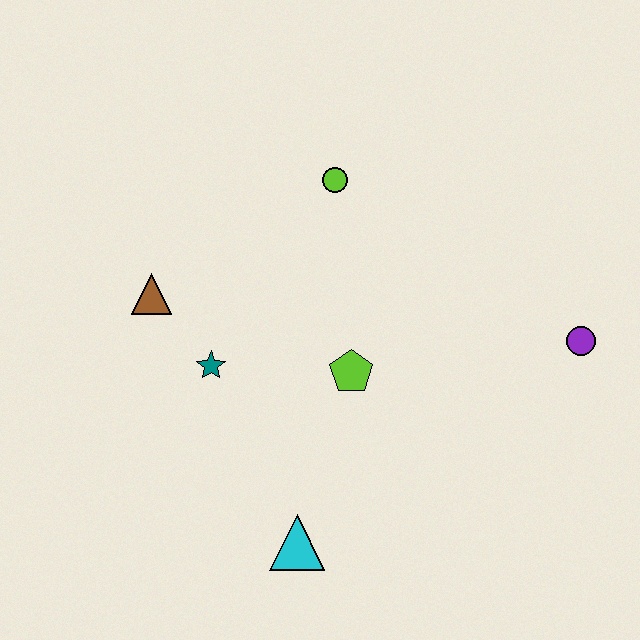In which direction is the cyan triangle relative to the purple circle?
The cyan triangle is to the left of the purple circle.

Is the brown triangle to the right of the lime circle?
No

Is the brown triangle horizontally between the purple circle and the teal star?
No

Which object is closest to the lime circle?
The lime pentagon is closest to the lime circle.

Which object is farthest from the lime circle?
The cyan triangle is farthest from the lime circle.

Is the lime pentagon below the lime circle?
Yes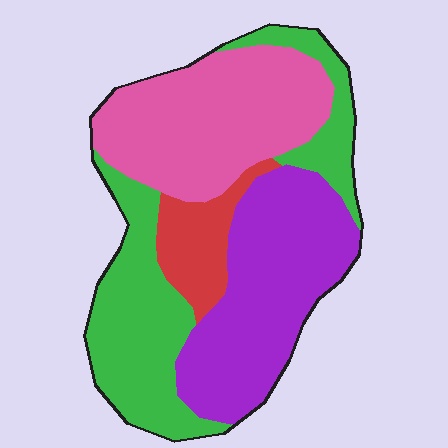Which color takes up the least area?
Red, at roughly 10%.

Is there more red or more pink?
Pink.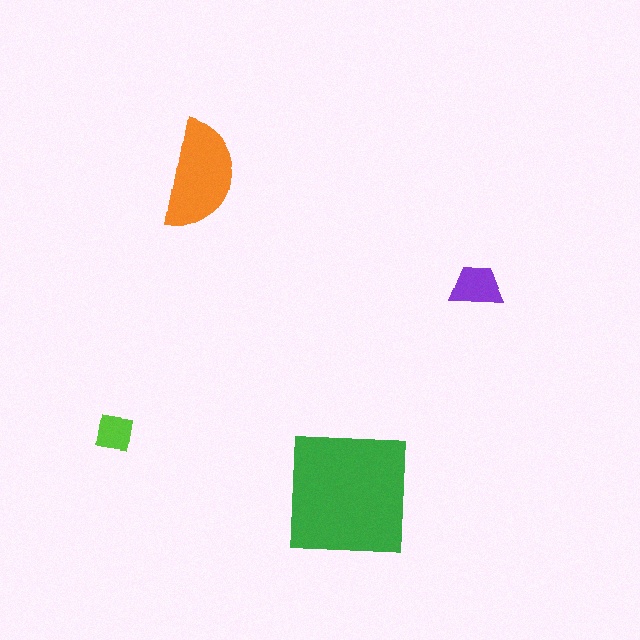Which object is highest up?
The orange semicircle is topmost.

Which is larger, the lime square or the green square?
The green square.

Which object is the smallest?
The lime square.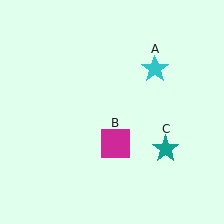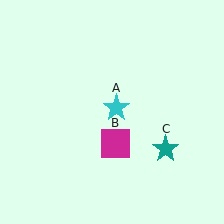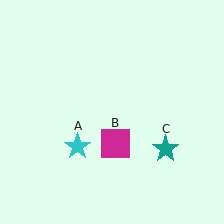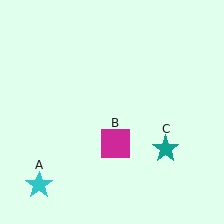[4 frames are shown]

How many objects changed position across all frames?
1 object changed position: cyan star (object A).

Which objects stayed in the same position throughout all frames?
Magenta square (object B) and teal star (object C) remained stationary.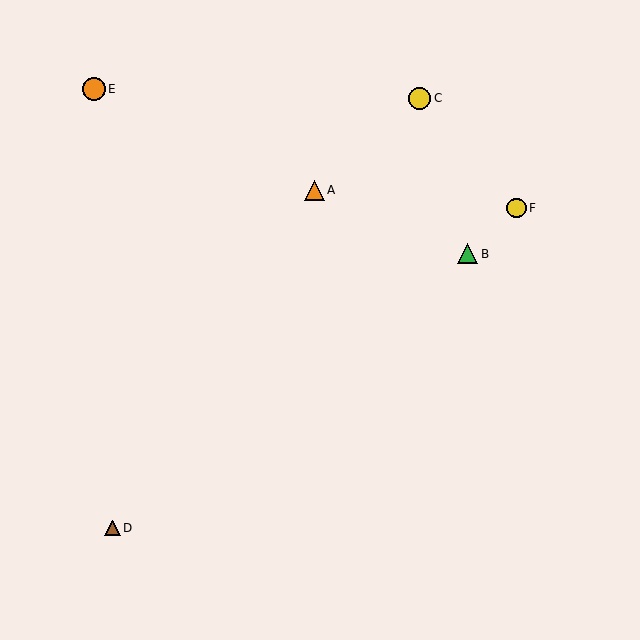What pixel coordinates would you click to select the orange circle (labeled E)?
Click at (94, 89) to select the orange circle E.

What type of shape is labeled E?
Shape E is an orange circle.